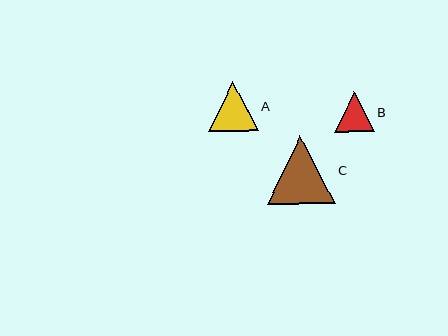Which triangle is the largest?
Triangle C is the largest with a size of approximately 68 pixels.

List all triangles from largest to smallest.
From largest to smallest: C, A, B.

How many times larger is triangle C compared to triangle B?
Triangle C is approximately 1.7 times the size of triangle B.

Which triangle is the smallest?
Triangle B is the smallest with a size of approximately 40 pixels.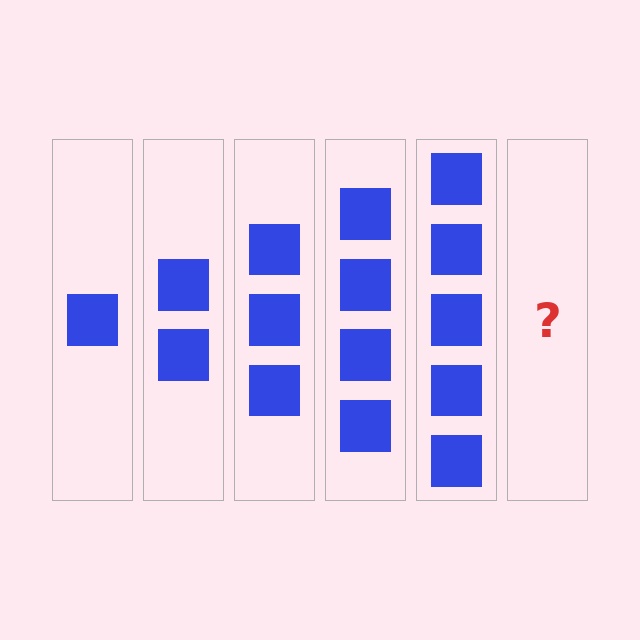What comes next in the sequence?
The next element should be 6 squares.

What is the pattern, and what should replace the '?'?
The pattern is that each step adds one more square. The '?' should be 6 squares.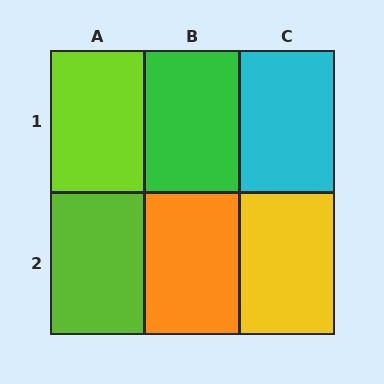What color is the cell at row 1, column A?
Lime.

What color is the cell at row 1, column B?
Green.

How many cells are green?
1 cell is green.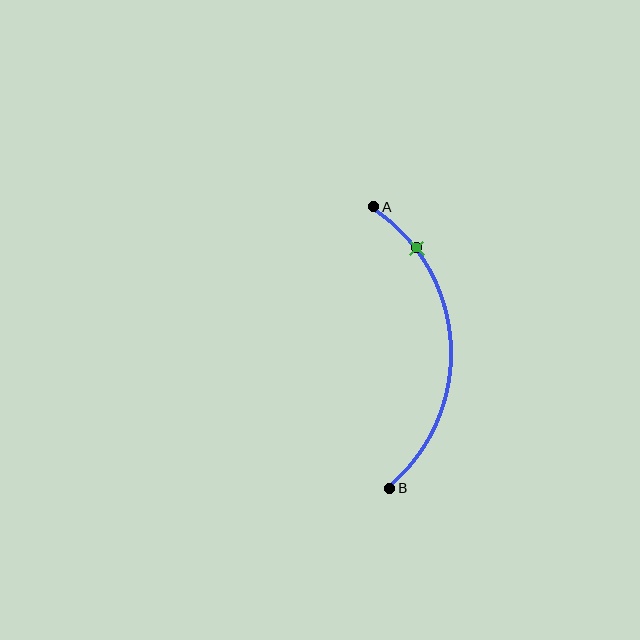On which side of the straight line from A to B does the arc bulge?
The arc bulges to the right of the straight line connecting A and B.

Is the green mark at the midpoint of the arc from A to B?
No. The green mark lies on the arc but is closer to endpoint A. The arc midpoint would be at the point on the curve equidistant along the arc from both A and B.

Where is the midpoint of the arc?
The arc midpoint is the point on the curve farthest from the straight line joining A and B. It sits to the right of that line.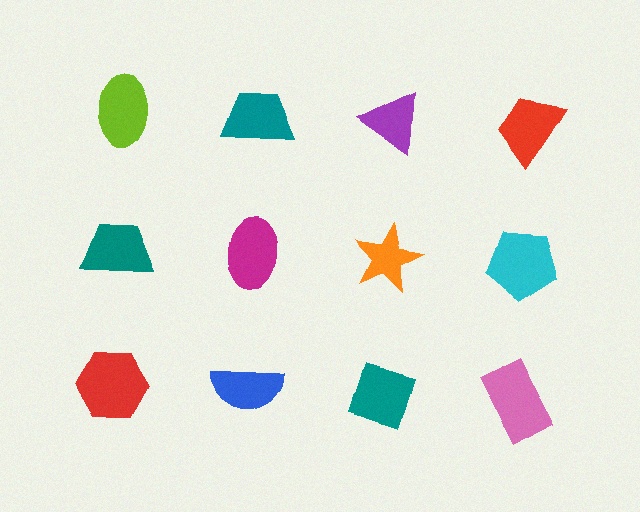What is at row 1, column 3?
A purple triangle.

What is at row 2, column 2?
A magenta ellipse.